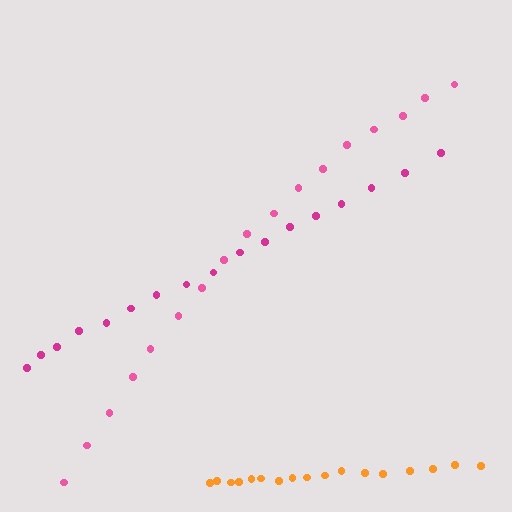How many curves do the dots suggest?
There are 3 distinct paths.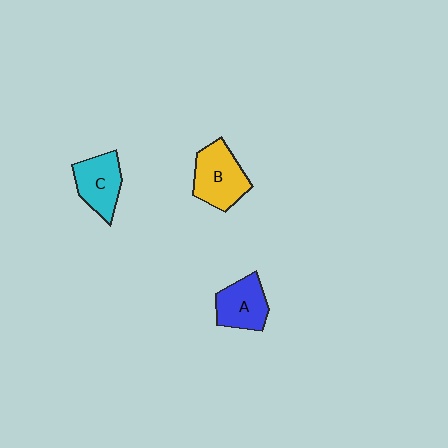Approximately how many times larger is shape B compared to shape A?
Approximately 1.2 times.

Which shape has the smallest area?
Shape A (blue).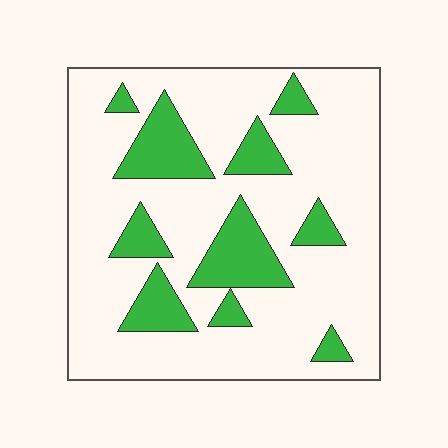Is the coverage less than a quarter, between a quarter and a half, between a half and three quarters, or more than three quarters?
Less than a quarter.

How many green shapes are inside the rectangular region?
10.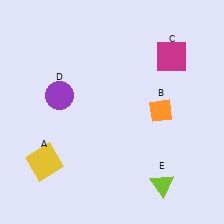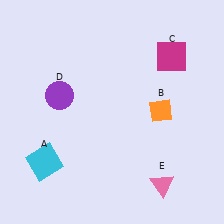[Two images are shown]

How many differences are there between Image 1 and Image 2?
There are 2 differences between the two images.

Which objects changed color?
A changed from yellow to cyan. E changed from lime to pink.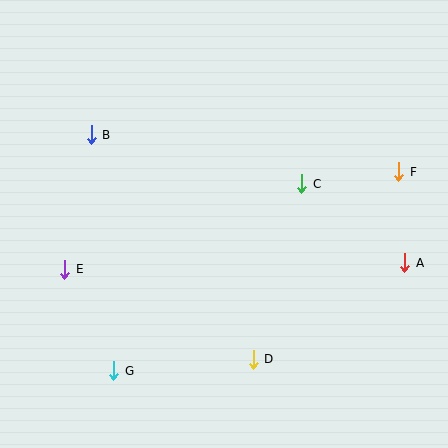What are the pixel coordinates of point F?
Point F is at (399, 172).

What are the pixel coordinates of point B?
Point B is at (91, 135).